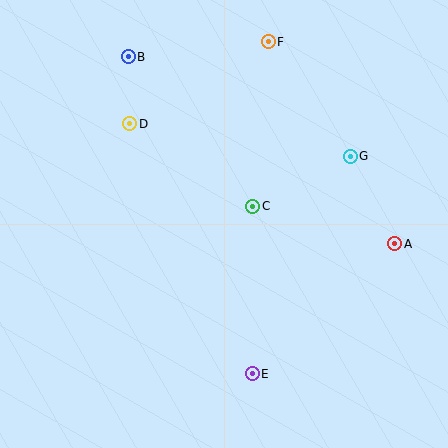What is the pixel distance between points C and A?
The distance between C and A is 147 pixels.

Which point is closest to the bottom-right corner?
Point E is closest to the bottom-right corner.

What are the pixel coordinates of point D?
Point D is at (130, 124).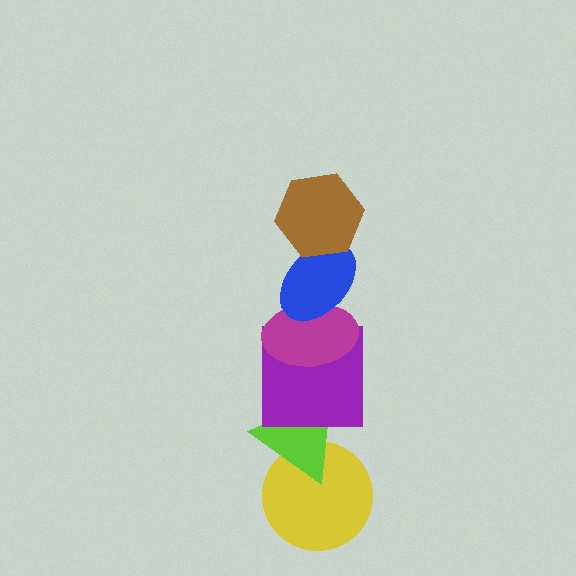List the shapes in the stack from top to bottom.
From top to bottom: the brown hexagon, the blue ellipse, the magenta ellipse, the purple square, the lime triangle, the yellow circle.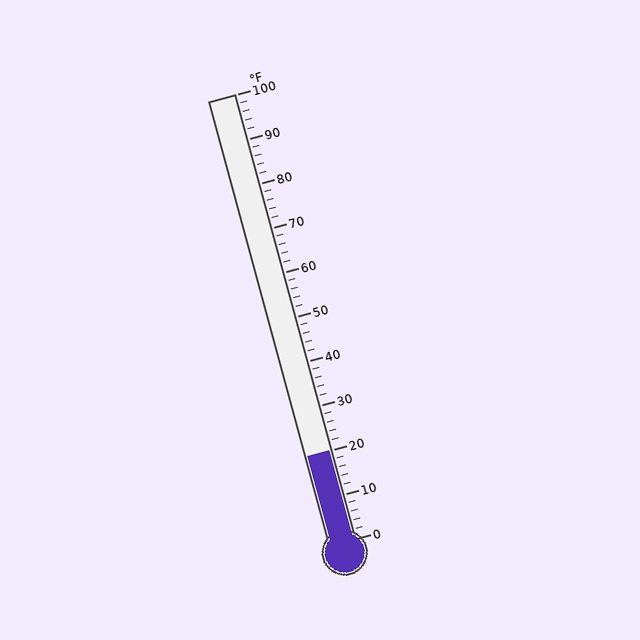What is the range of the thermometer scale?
The thermometer scale ranges from 0°F to 100°F.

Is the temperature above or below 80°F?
The temperature is below 80°F.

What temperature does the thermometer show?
The thermometer shows approximately 20°F.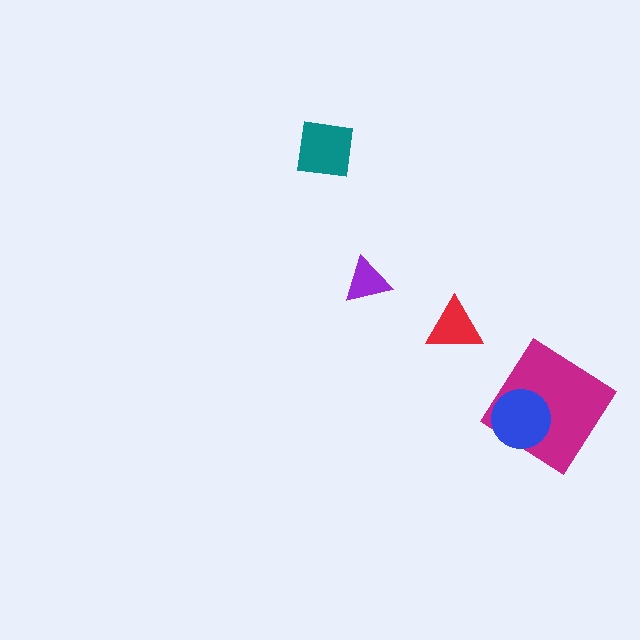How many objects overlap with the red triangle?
0 objects overlap with the red triangle.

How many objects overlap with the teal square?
0 objects overlap with the teal square.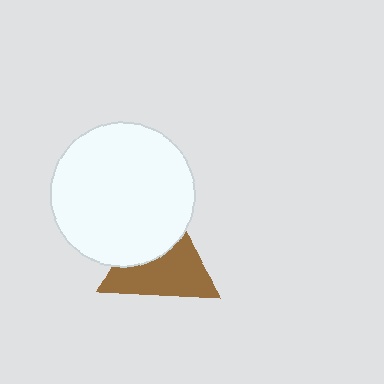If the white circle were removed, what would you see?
You would see the complete brown triangle.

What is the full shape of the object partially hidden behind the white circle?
The partially hidden object is a brown triangle.